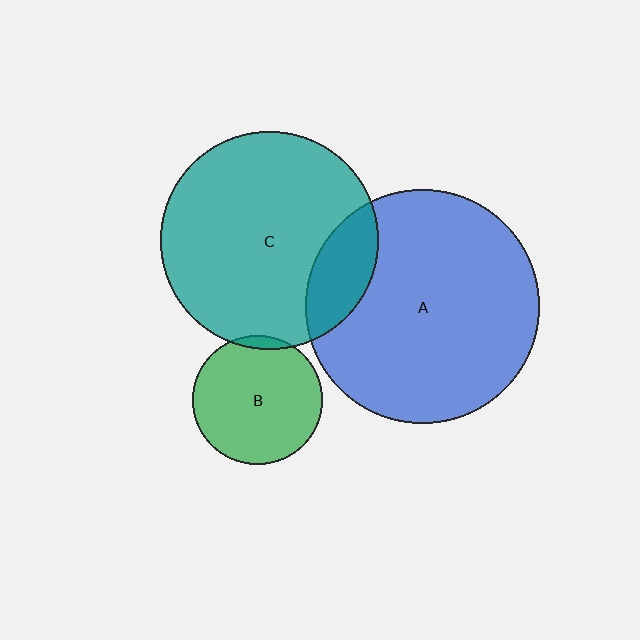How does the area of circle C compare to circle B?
Approximately 2.8 times.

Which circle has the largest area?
Circle A (blue).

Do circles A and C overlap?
Yes.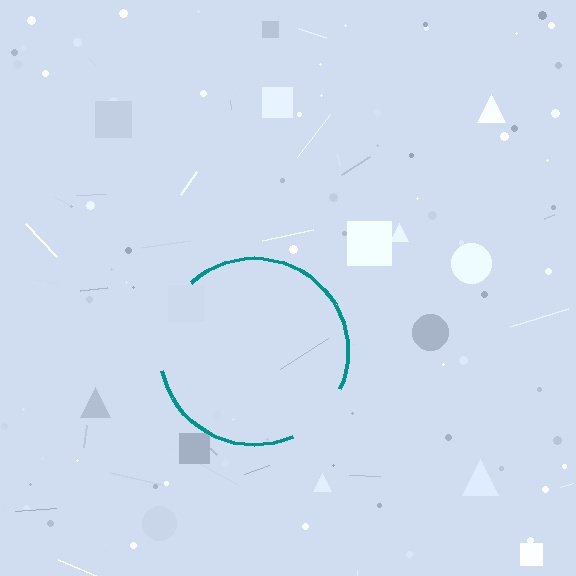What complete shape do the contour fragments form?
The contour fragments form a circle.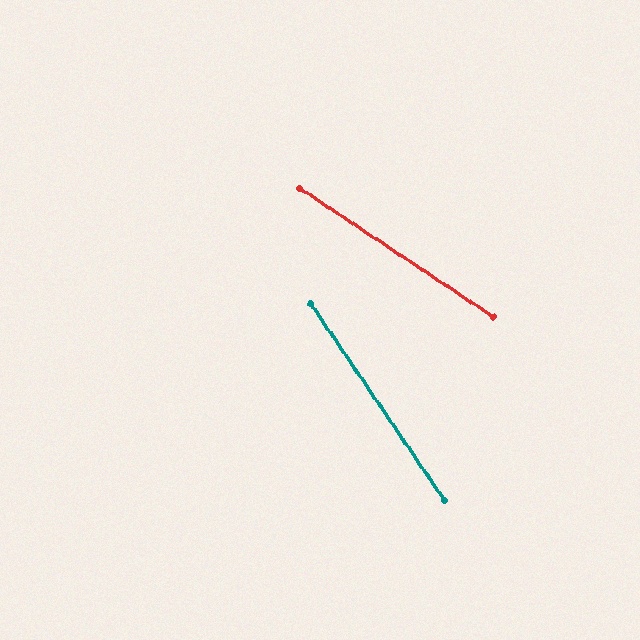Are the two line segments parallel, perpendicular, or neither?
Neither parallel nor perpendicular — they differ by about 22°.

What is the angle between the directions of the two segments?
Approximately 22 degrees.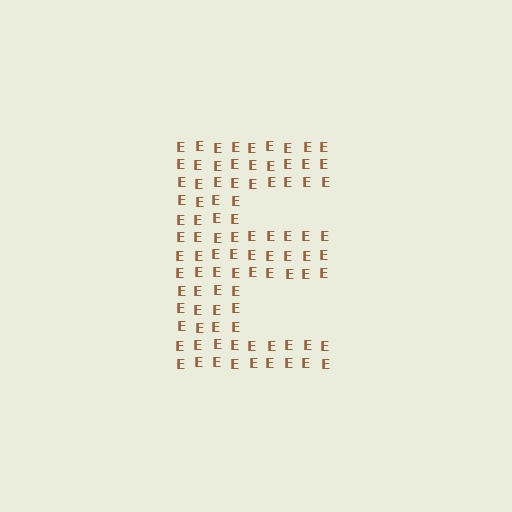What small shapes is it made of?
It is made of small letter E's.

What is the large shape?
The large shape is the letter E.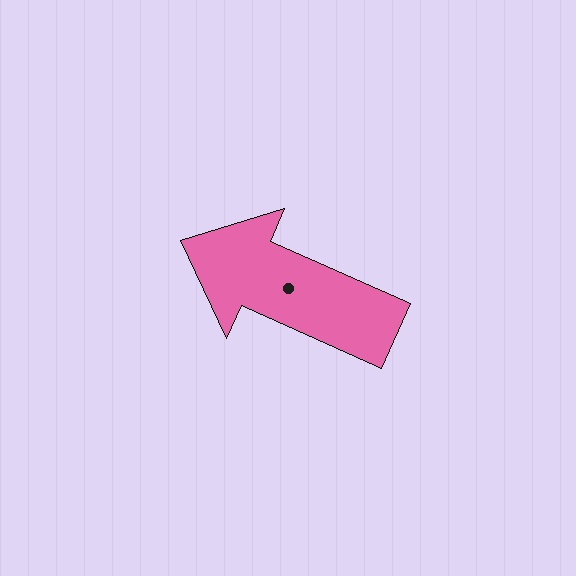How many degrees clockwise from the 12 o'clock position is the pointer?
Approximately 294 degrees.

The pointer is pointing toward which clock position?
Roughly 10 o'clock.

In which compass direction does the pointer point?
Northwest.